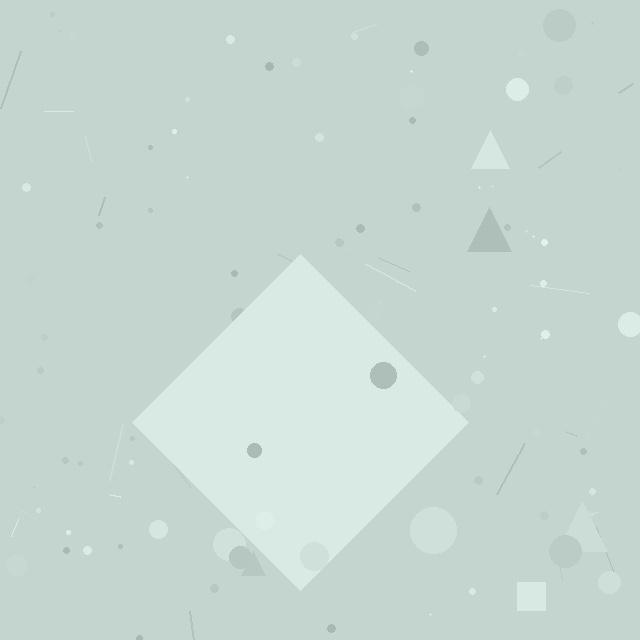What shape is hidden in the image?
A diamond is hidden in the image.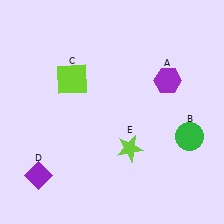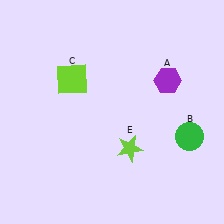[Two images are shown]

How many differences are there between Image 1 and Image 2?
There is 1 difference between the two images.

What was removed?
The purple diamond (D) was removed in Image 2.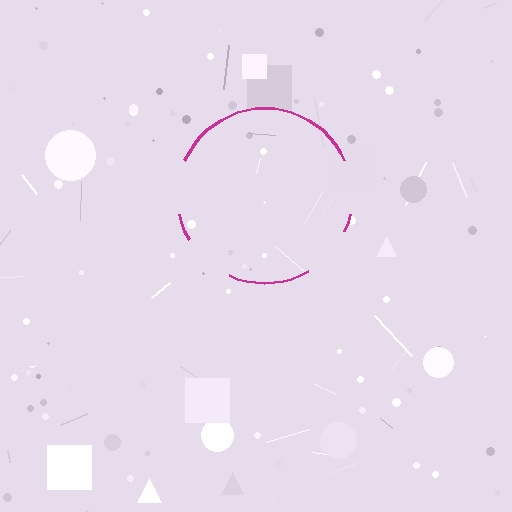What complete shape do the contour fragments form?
The contour fragments form a circle.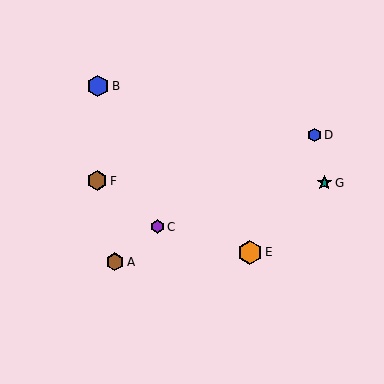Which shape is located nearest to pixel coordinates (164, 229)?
The purple hexagon (labeled C) at (157, 227) is nearest to that location.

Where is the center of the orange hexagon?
The center of the orange hexagon is at (250, 252).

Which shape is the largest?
The orange hexagon (labeled E) is the largest.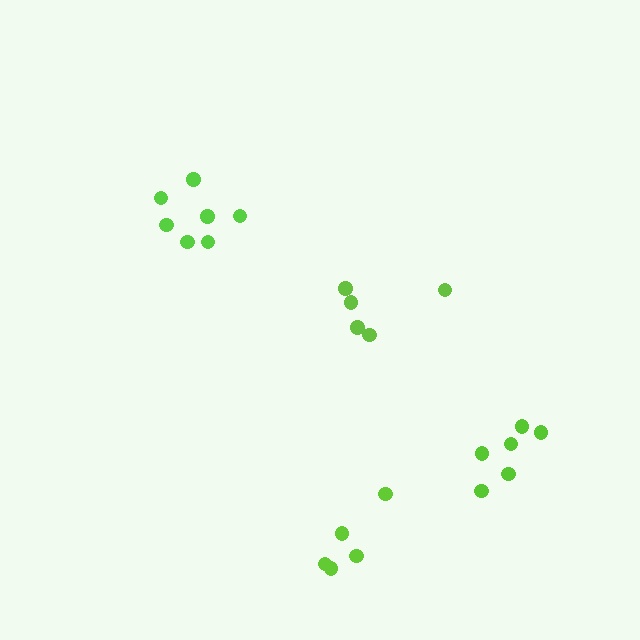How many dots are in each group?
Group 1: 5 dots, Group 2: 5 dots, Group 3: 6 dots, Group 4: 7 dots (23 total).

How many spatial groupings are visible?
There are 4 spatial groupings.